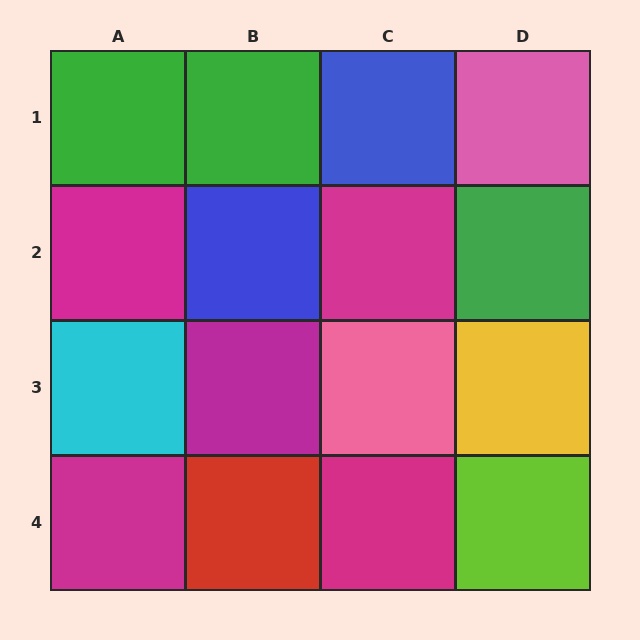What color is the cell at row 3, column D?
Yellow.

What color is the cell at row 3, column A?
Cyan.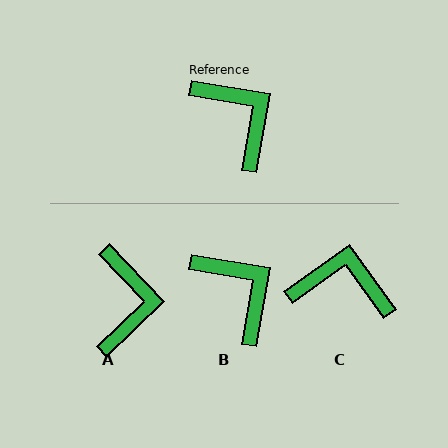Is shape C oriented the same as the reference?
No, it is off by about 45 degrees.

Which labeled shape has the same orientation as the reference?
B.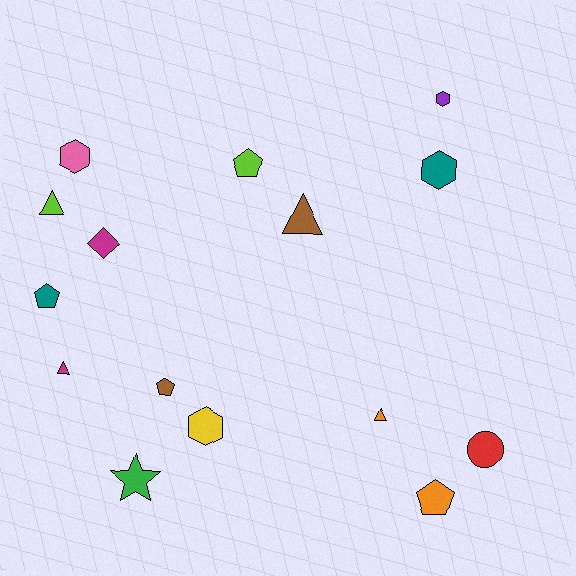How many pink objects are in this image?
There is 1 pink object.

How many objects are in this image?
There are 15 objects.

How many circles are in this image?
There is 1 circle.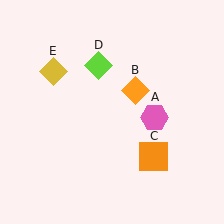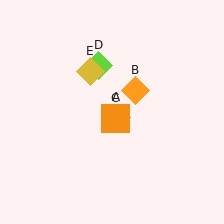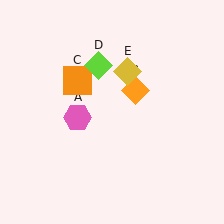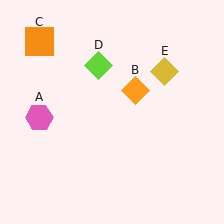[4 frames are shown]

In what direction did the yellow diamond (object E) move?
The yellow diamond (object E) moved right.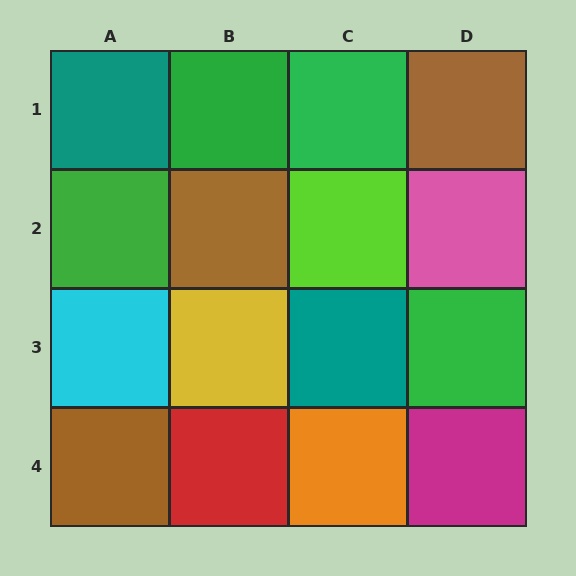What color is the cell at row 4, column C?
Orange.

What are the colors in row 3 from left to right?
Cyan, yellow, teal, green.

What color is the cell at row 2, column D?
Pink.